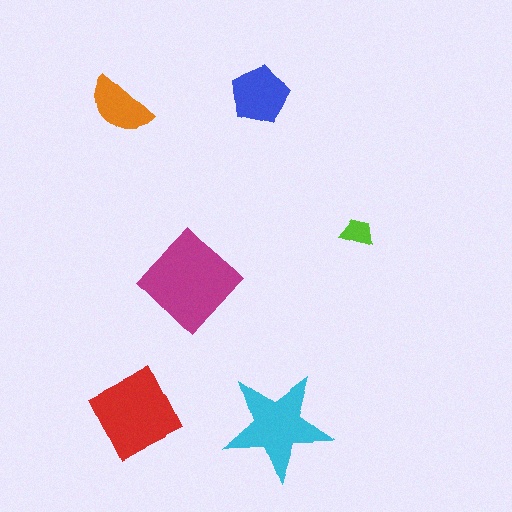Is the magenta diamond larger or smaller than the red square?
Larger.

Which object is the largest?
The magenta diamond.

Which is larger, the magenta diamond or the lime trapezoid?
The magenta diamond.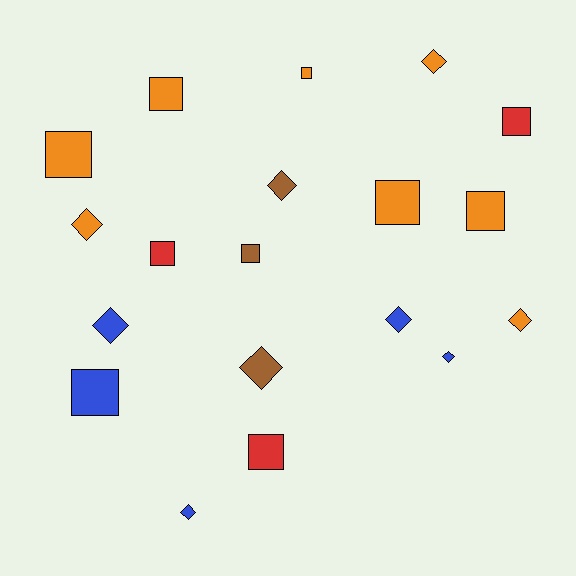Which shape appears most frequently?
Square, with 10 objects.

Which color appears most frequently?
Orange, with 8 objects.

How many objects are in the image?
There are 19 objects.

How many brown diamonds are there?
There are 2 brown diamonds.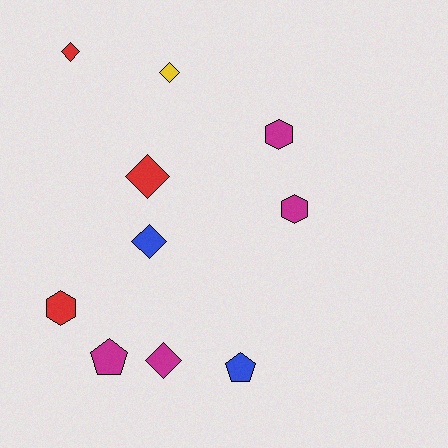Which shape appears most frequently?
Diamond, with 5 objects.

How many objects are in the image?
There are 10 objects.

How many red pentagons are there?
There are no red pentagons.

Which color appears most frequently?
Magenta, with 4 objects.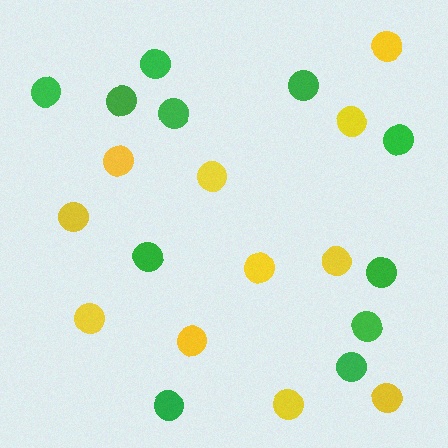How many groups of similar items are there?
There are 2 groups: one group of yellow circles (11) and one group of green circles (11).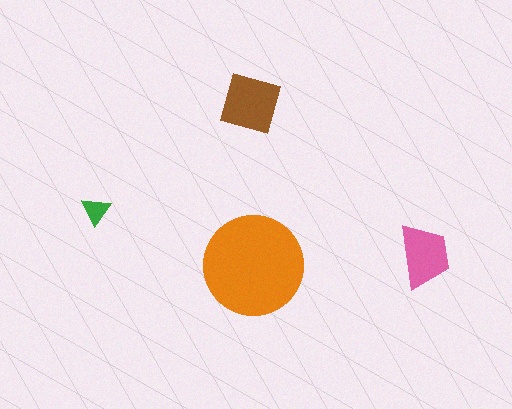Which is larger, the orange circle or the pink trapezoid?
The orange circle.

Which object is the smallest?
The green triangle.